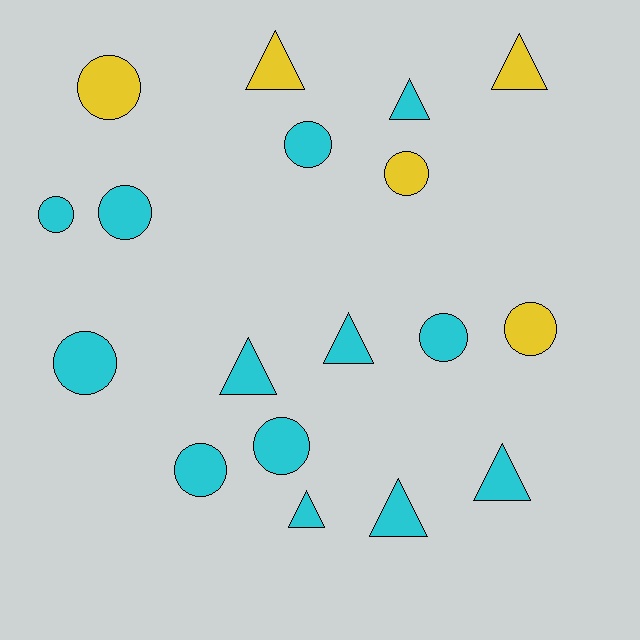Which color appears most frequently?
Cyan, with 13 objects.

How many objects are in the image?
There are 18 objects.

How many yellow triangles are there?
There are 2 yellow triangles.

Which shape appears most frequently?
Circle, with 10 objects.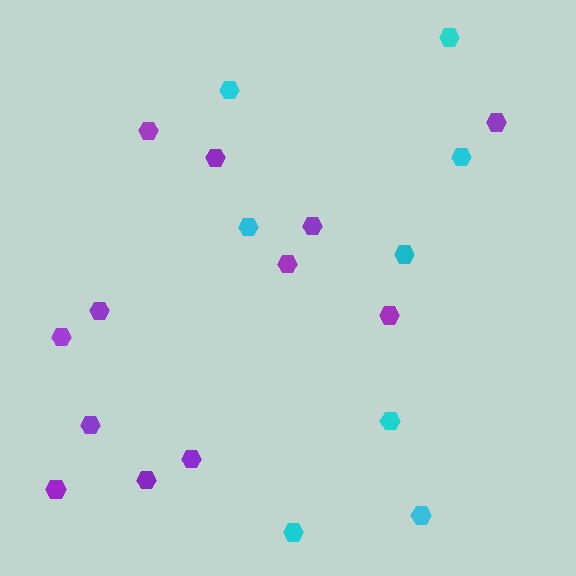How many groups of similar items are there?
There are 2 groups: one group of cyan hexagons (8) and one group of purple hexagons (12).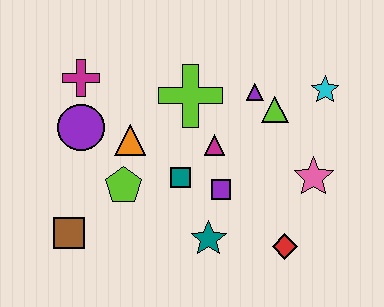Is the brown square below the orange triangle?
Yes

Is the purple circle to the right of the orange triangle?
No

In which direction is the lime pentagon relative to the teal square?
The lime pentagon is to the left of the teal square.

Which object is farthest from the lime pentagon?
The cyan star is farthest from the lime pentagon.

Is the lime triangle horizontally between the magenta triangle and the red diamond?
Yes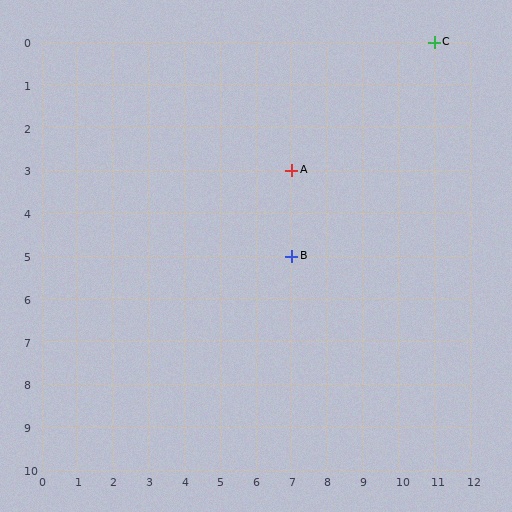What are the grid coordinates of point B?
Point B is at grid coordinates (7, 5).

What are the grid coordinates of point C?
Point C is at grid coordinates (11, 0).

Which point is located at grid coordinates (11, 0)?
Point C is at (11, 0).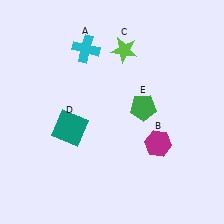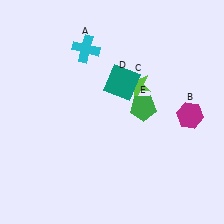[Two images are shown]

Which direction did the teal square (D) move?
The teal square (D) moved right.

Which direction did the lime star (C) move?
The lime star (C) moved down.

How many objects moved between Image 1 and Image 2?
3 objects moved between the two images.